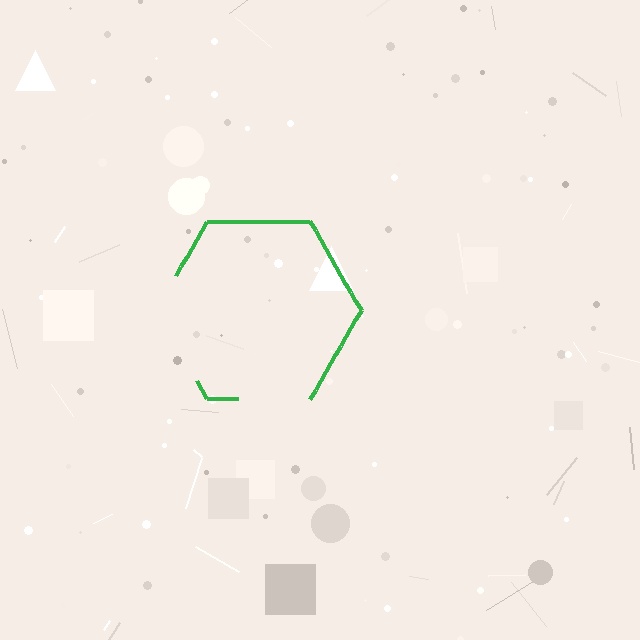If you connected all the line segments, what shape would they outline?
They would outline a hexagon.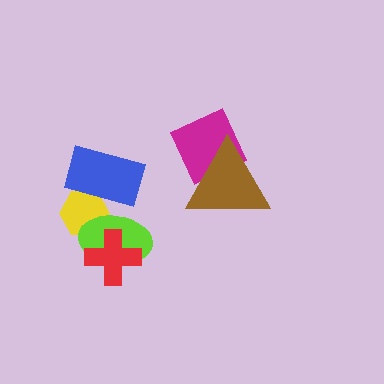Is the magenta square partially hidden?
Yes, it is partially covered by another shape.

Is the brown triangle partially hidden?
No, no other shape covers it.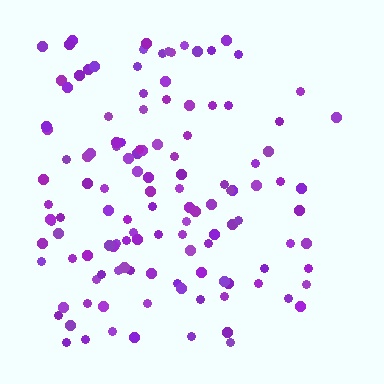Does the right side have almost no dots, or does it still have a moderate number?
Still a moderate number, just noticeably fewer than the left.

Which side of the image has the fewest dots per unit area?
The right.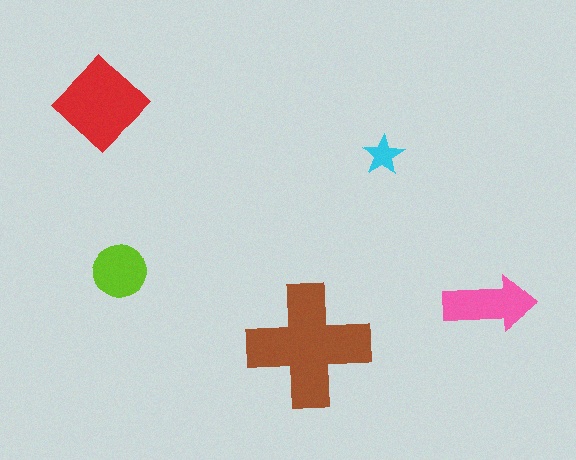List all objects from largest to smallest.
The brown cross, the red diamond, the pink arrow, the lime circle, the cyan star.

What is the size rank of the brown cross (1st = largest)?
1st.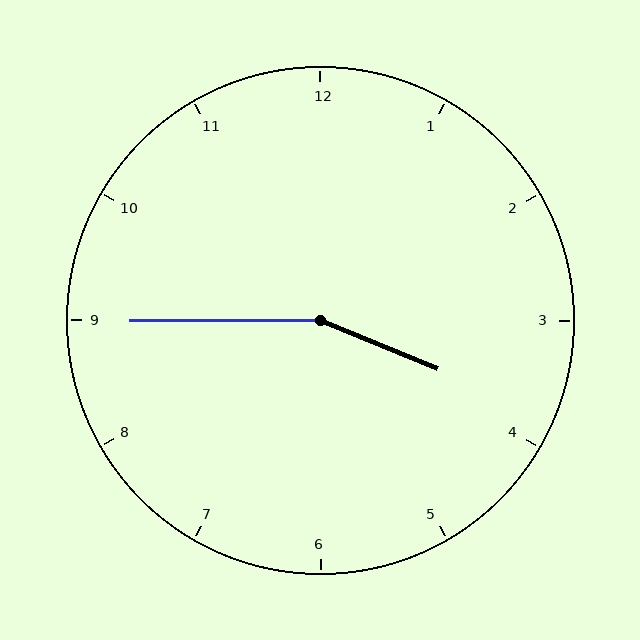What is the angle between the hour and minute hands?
Approximately 158 degrees.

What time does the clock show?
3:45.